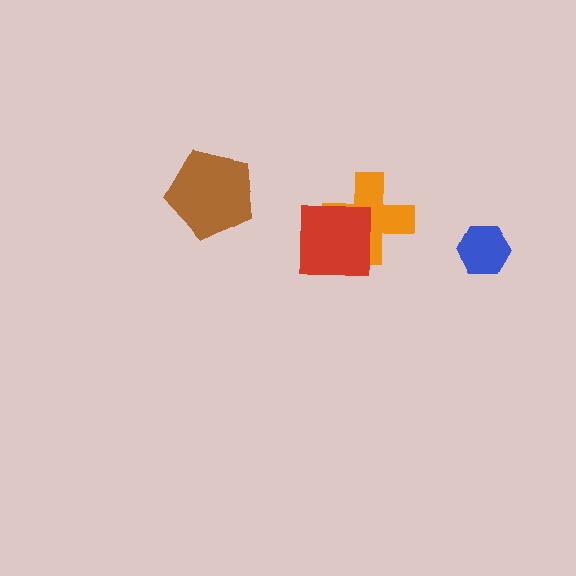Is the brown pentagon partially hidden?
No, no other shape covers it.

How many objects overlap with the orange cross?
1 object overlaps with the orange cross.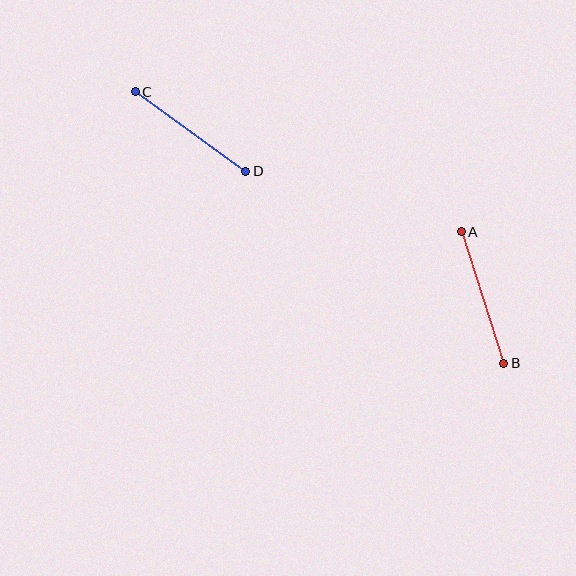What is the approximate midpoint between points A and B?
The midpoint is at approximately (483, 297) pixels.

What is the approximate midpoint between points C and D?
The midpoint is at approximately (191, 132) pixels.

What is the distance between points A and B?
The distance is approximately 138 pixels.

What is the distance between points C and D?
The distance is approximately 136 pixels.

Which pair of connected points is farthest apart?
Points A and B are farthest apart.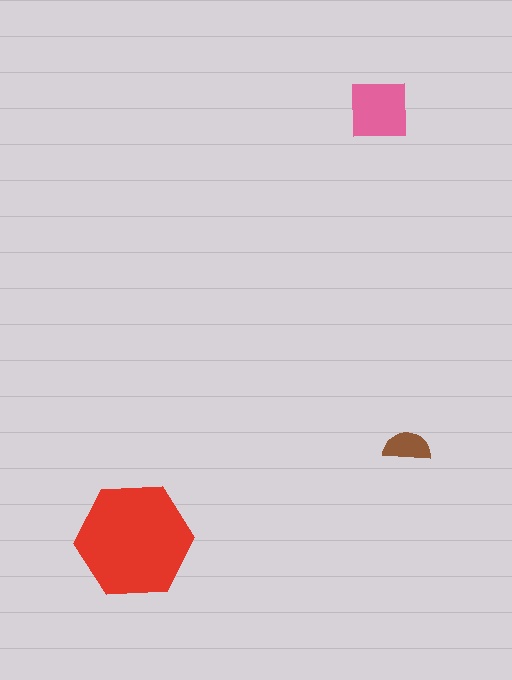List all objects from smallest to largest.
The brown semicircle, the pink square, the red hexagon.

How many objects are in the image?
There are 3 objects in the image.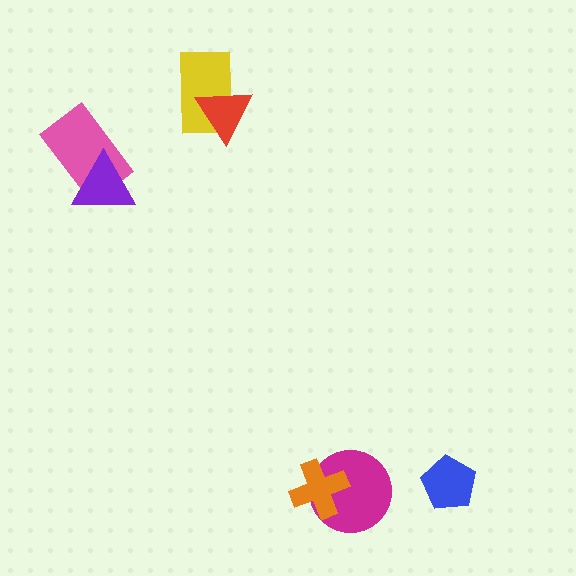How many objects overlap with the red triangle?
1 object overlaps with the red triangle.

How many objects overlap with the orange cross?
1 object overlaps with the orange cross.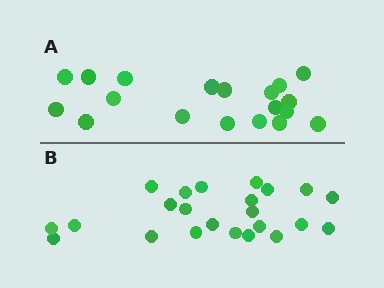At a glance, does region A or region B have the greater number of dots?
Region B (the bottom region) has more dots.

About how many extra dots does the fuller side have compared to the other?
Region B has about 4 more dots than region A.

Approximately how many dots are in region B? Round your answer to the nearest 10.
About 20 dots. (The exact count is 23, which rounds to 20.)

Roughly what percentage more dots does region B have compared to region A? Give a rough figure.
About 20% more.